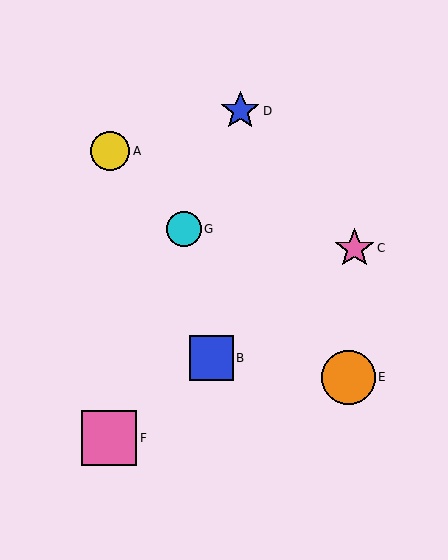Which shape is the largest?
The pink square (labeled F) is the largest.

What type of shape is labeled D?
Shape D is a blue star.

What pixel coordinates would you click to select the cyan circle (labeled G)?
Click at (184, 229) to select the cyan circle G.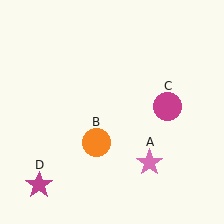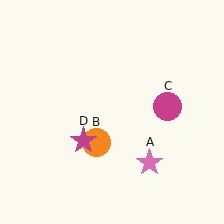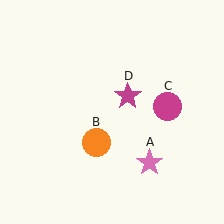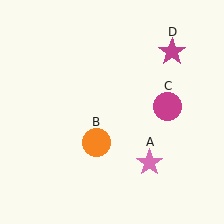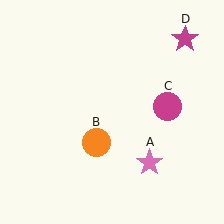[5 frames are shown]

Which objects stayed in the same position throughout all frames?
Pink star (object A) and orange circle (object B) and magenta circle (object C) remained stationary.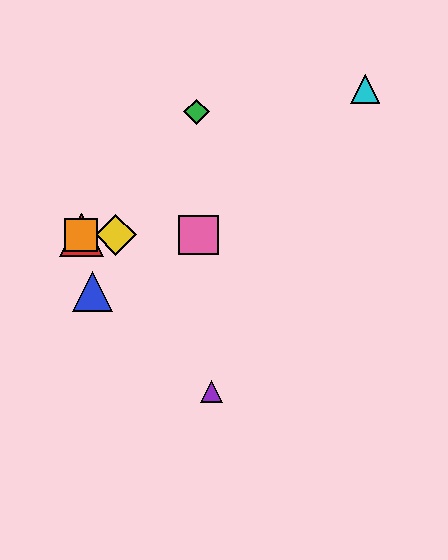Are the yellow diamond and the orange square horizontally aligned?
Yes, both are at y≈235.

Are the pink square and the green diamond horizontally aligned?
No, the pink square is at y≈235 and the green diamond is at y≈112.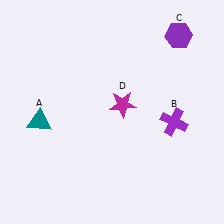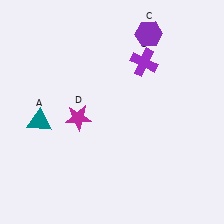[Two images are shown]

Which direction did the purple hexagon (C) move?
The purple hexagon (C) moved left.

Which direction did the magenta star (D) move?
The magenta star (D) moved left.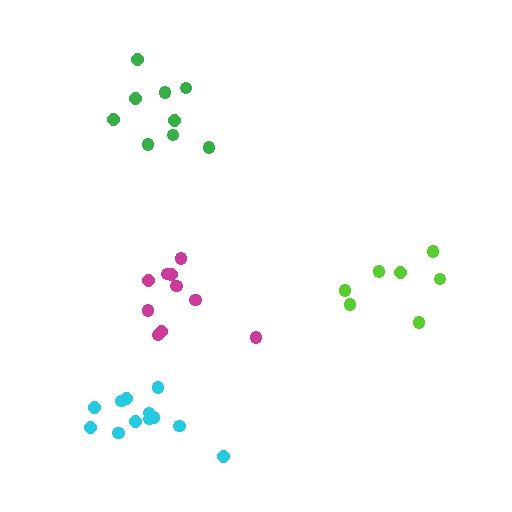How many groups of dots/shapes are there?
There are 4 groups.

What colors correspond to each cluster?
The clusters are colored: magenta, lime, green, cyan.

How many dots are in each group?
Group 1: 10 dots, Group 2: 7 dots, Group 3: 9 dots, Group 4: 12 dots (38 total).